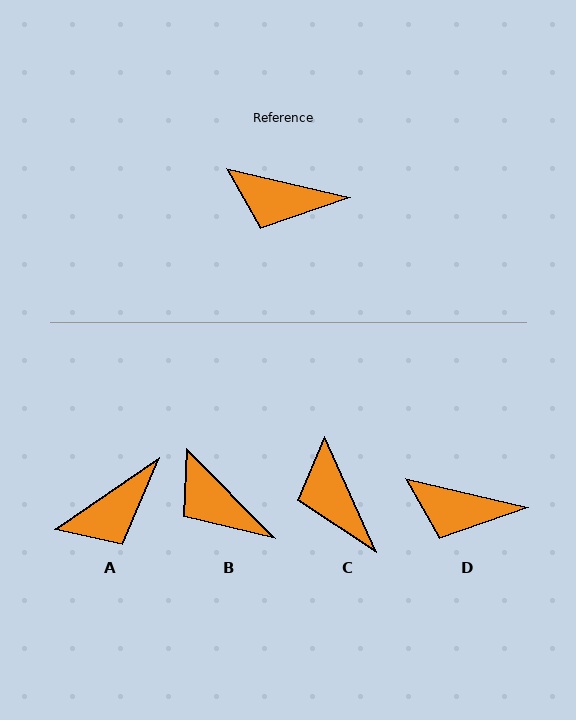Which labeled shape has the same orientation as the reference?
D.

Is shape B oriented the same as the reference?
No, it is off by about 33 degrees.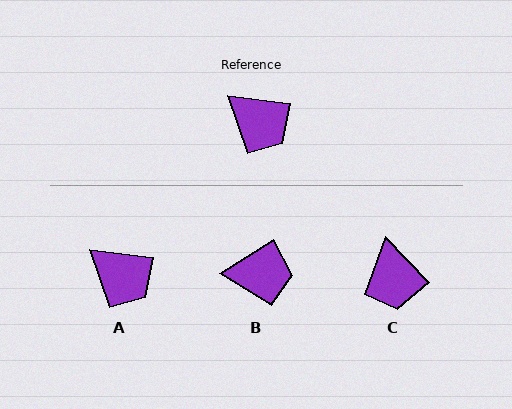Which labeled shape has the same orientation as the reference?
A.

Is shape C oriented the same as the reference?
No, it is off by about 39 degrees.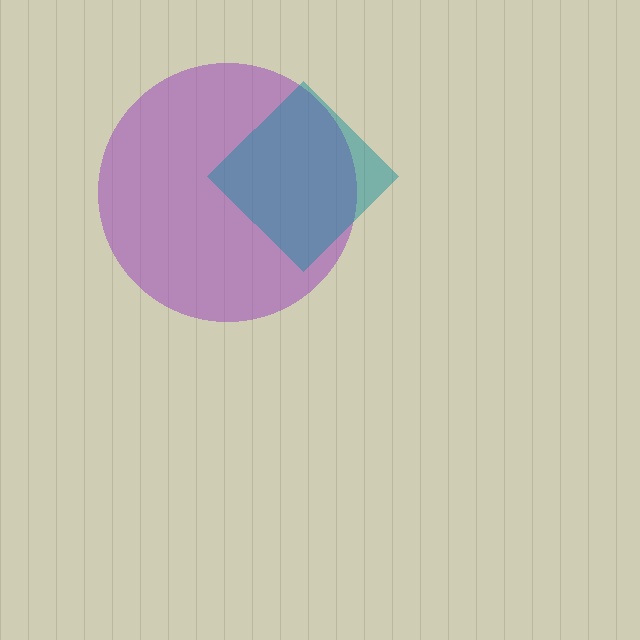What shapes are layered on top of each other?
The layered shapes are: a purple circle, a teal diamond.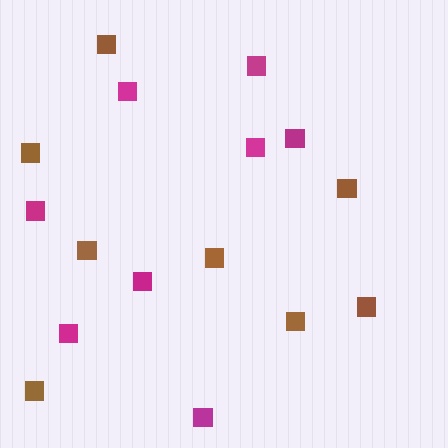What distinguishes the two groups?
There are 2 groups: one group of brown squares (8) and one group of magenta squares (8).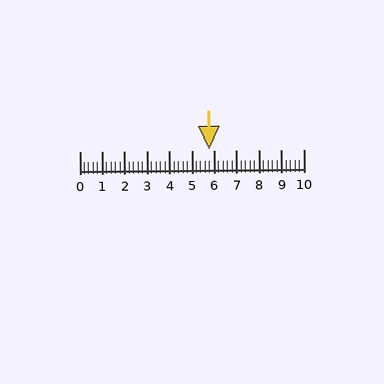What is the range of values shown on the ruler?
The ruler shows values from 0 to 10.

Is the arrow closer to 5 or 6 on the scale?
The arrow is closer to 6.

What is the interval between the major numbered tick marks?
The major tick marks are spaced 1 units apart.